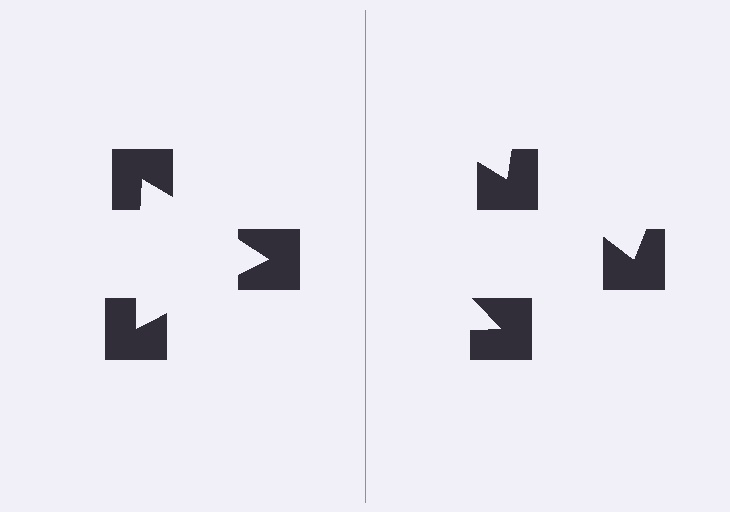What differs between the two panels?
The notched squares are positioned identically on both sides; only the wedge orientations differ. On the left they align to a triangle; on the right they are misaligned.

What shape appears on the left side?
An illusory triangle.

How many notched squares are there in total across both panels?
6 — 3 on each side.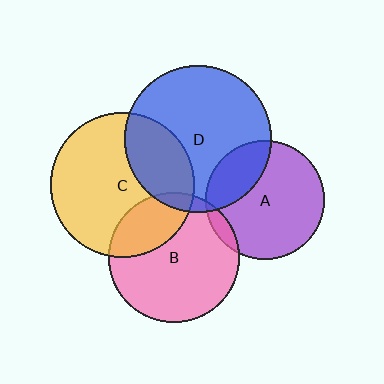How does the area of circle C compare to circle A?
Approximately 1.5 times.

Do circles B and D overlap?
Yes.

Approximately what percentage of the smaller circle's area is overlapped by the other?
Approximately 5%.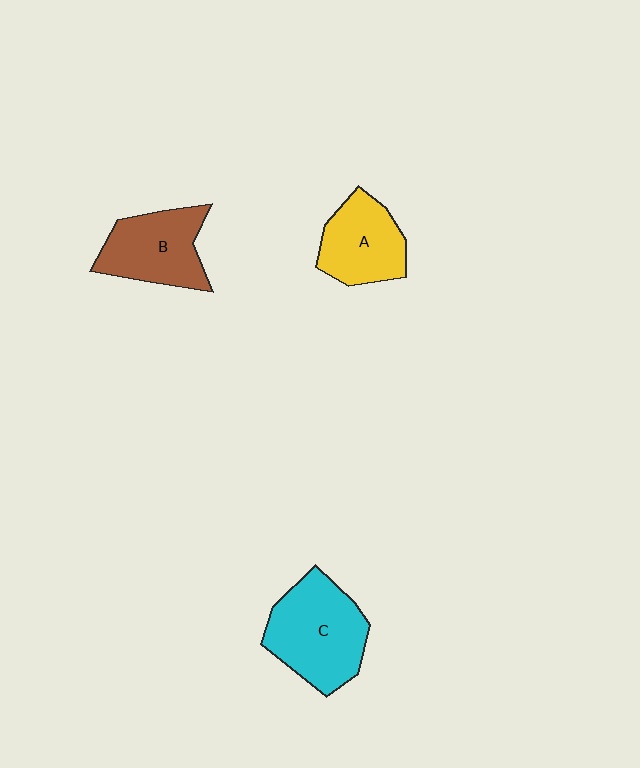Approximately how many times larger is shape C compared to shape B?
Approximately 1.3 times.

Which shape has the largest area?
Shape C (cyan).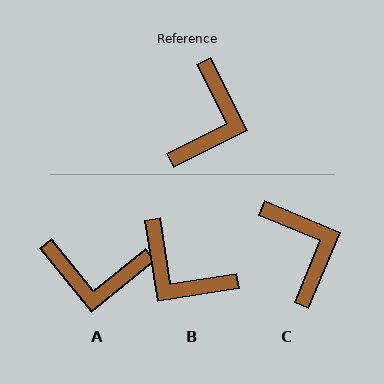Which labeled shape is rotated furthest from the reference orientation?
B, about 108 degrees away.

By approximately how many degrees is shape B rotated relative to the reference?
Approximately 108 degrees clockwise.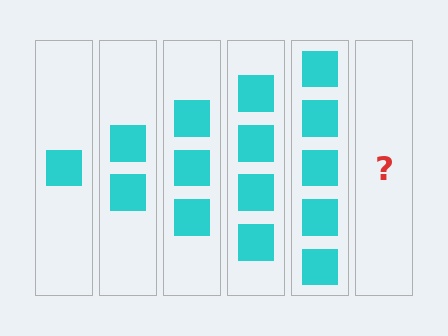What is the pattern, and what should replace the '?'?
The pattern is that each step adds one more square. The '?' should be 6 squares.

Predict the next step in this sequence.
The next step is 6 squares.